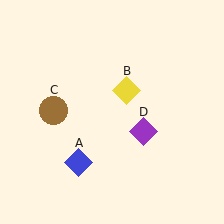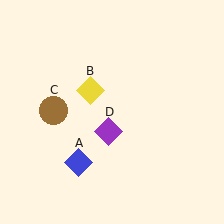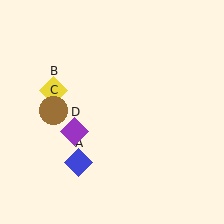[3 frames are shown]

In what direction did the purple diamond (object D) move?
The purple diamond (object D) moved left.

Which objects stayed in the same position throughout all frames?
Blue diamond (object A) and brown circle (object C) remained stationary.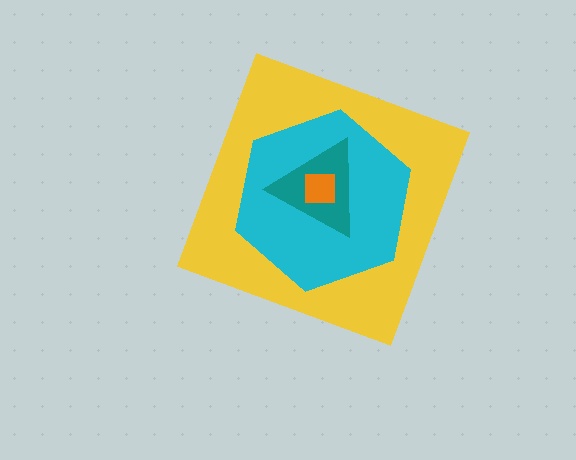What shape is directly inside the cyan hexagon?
The teal triangle.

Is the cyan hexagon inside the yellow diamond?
Yes.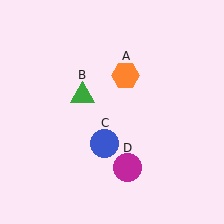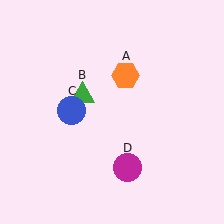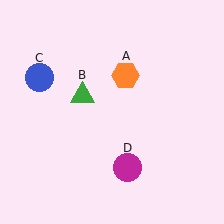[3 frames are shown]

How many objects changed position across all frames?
1 object changed position: blue circle (object C).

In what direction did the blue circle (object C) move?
The blue circle (object C) moved up and to the left.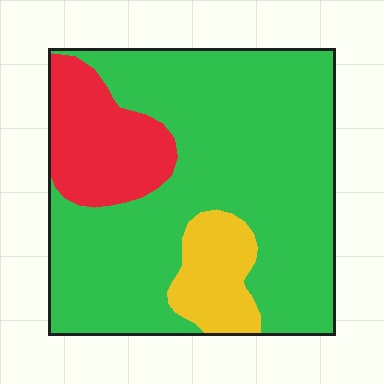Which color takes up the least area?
Yellow, at roughly 10%.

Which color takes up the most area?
Green, at roughly 75%.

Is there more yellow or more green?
Green.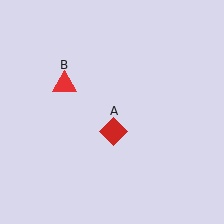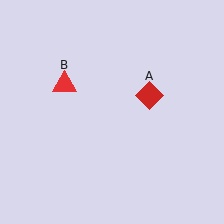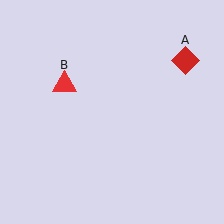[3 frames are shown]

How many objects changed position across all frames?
1 object changed position: red diamond (object A).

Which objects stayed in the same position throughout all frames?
Red triangle (object B) remained stationary.